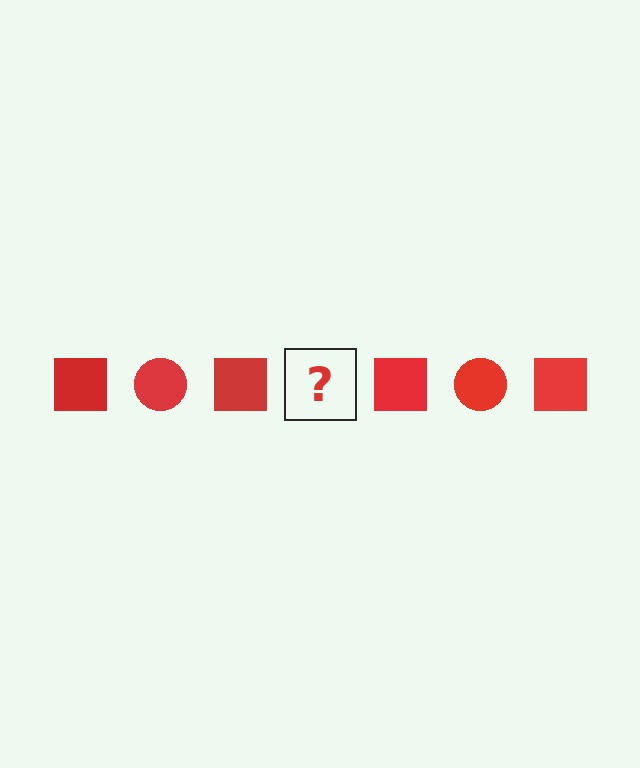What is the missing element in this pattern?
The missing element is a red circle.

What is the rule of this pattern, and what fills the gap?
The rule is that the pattern cycles through square, circle shapes in red. The gap should be filled with a red circle.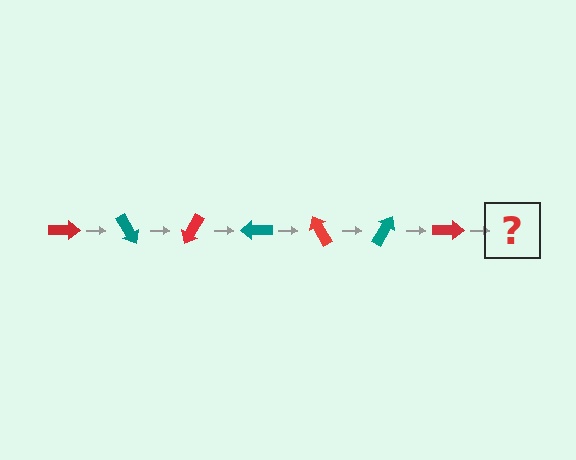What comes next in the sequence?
The next element should be a teal arrow, rotated 420 degrees from the start.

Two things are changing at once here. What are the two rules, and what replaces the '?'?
The two rules are that it rotates 60 degrees each step and the color cycles through red and teal. The '?' should be a teal arrow, rotated 420 degrees from the start.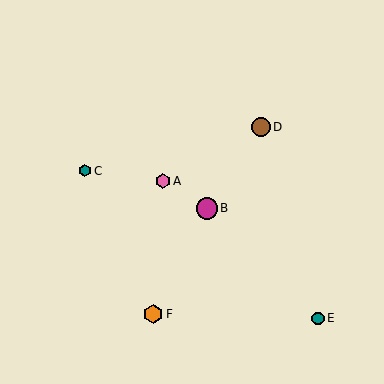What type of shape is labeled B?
Shape B is a magenta circle.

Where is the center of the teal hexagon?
The center of the teal hexagon is at (85, 171).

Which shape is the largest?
The magenta circle (labeled B) is the largest.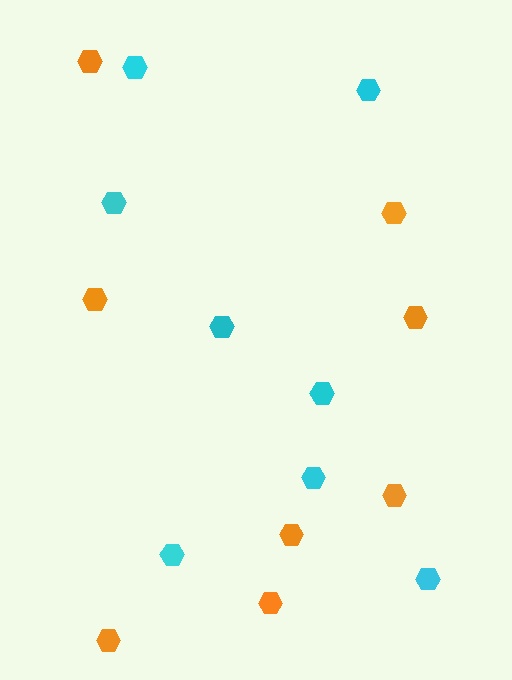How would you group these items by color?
There are 2 groups: one group of cyan hexagons (8) and one group of orange hexagons (8).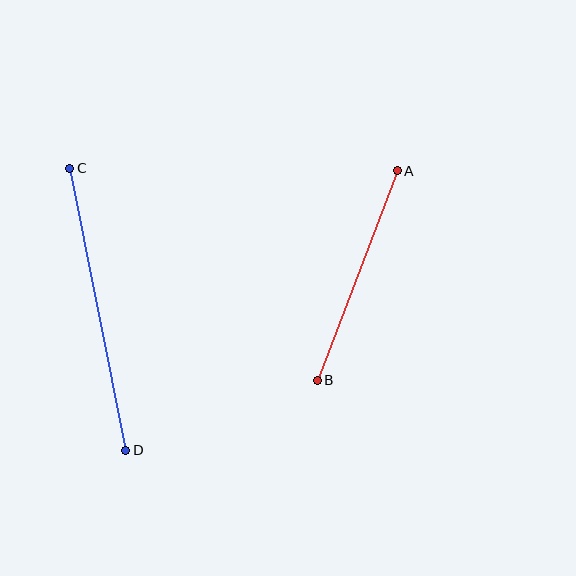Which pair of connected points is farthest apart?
Points C and D are farthest apart.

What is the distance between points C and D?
The distance is approximately 288 pixels.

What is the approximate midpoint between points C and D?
The midpoint is at approximately (98, 309) pixels.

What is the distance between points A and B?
The distance is approximately 224 pixels.